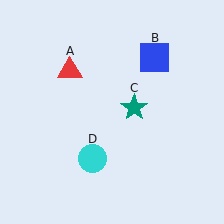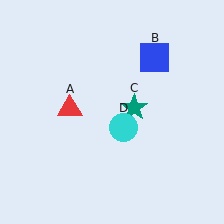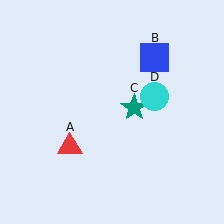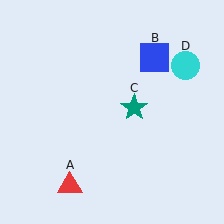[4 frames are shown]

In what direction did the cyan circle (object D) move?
The cyan circle (object D) moved up and to the right.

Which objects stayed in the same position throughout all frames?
Blue square (object B) and teal star (object C) remained stationary.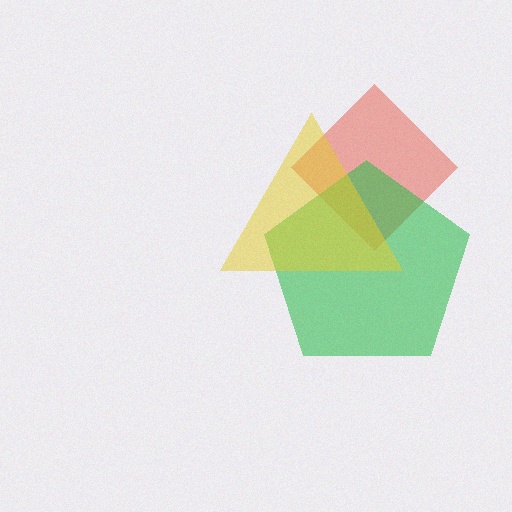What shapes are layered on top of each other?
The layered shapes are: a red diamond, a green pentagon, a yellow triangle.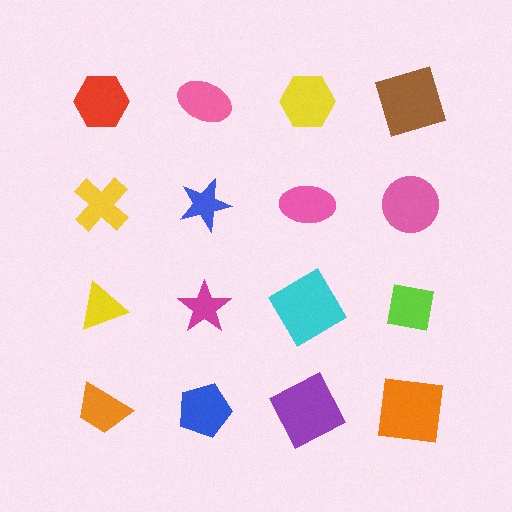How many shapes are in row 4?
4 shapes.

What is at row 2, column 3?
A pink ellipse.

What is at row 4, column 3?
A purple square.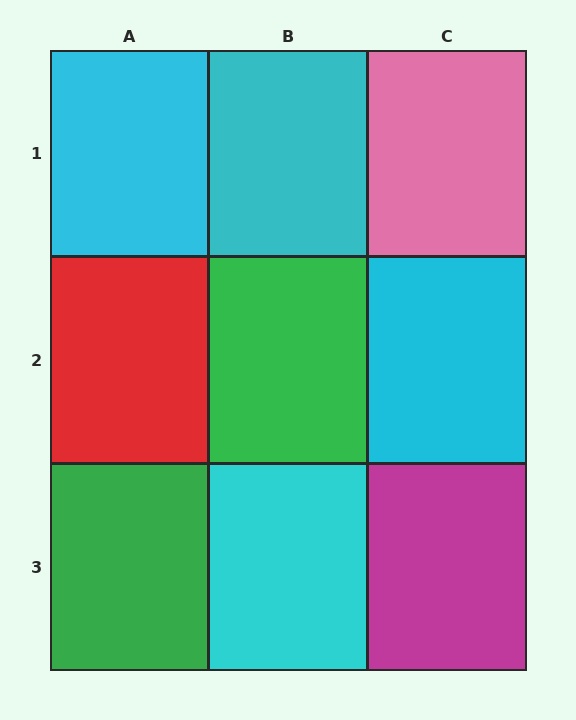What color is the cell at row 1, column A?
Cyan.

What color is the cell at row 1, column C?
Pink.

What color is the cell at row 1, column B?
Cyan.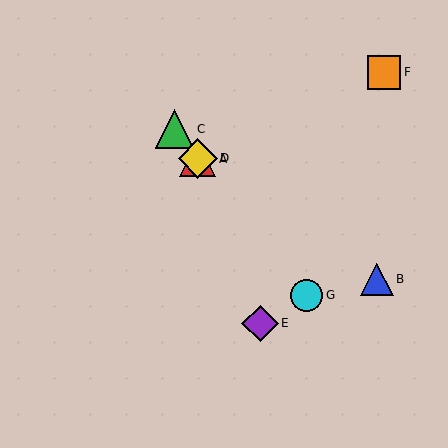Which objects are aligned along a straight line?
Objects A, C, D, G are aligned along a straight line.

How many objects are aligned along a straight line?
4 objects (A, C, D, G) are aligned along a straight line.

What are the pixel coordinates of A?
Object A is at (198, 159).